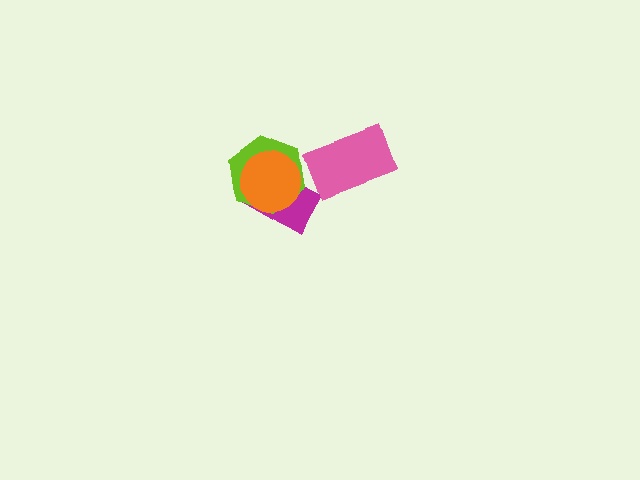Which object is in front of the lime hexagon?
The orange circle is in front of the lime hexagon.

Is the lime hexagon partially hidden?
Yes, it is partially covered by another shape.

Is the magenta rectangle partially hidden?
Yes, it is partially covered by another shape.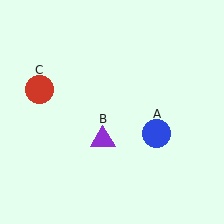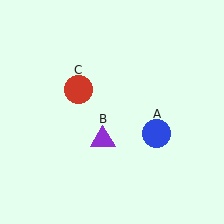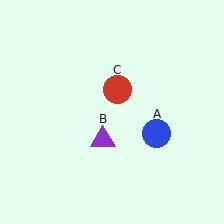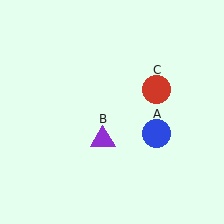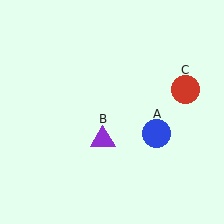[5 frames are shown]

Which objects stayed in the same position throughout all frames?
Blue circle (object A) and purple triangle (object B) remained stationary.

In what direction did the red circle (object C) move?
The red circle (object C) moved right.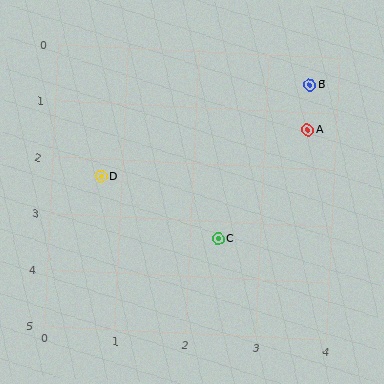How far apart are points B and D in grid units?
Points B and D are about 3.4 grid units apart.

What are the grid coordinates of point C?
Point C is at approximately (2.4, 3.3).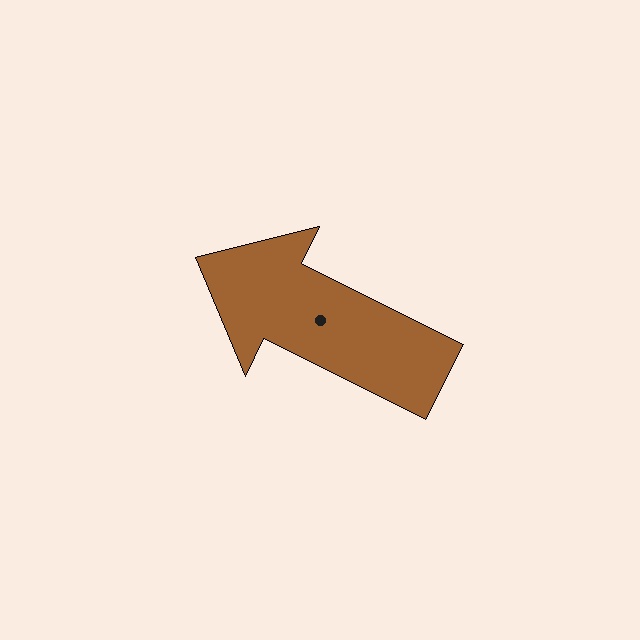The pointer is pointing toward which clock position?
Roughly 10 o'clock.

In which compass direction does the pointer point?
Northwest.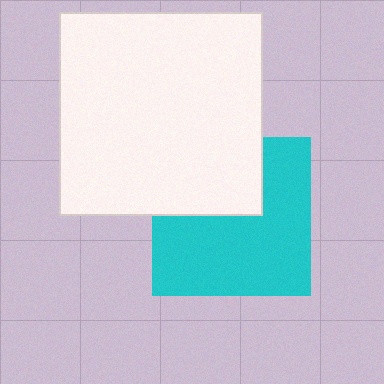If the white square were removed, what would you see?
You would see the complete cyan square.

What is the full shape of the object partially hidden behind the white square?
The partially hidden object is a cyan square.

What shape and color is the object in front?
The object in front is a white square.